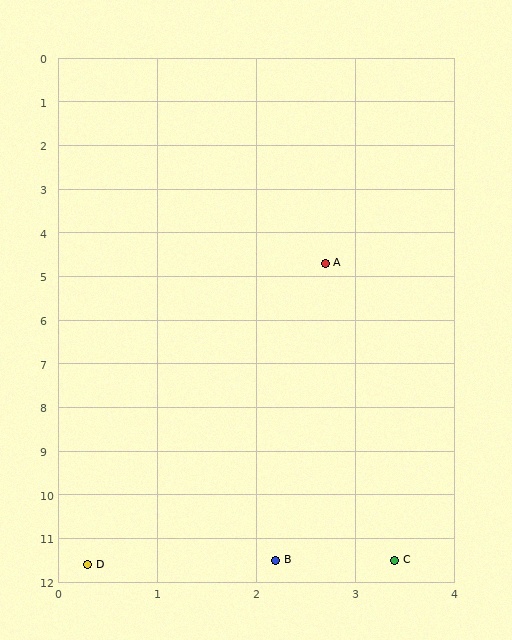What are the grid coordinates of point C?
Point C is at approximately (3.4, 11.5).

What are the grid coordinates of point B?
Point B is at approximately (2.2, 11.5).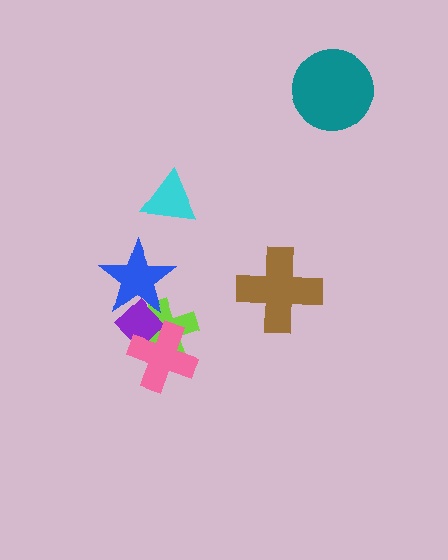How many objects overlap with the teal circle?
0 objects overlap with the teal circle.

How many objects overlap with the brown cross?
0 objects overlap with the brown cross.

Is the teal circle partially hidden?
No, no other shape covers it.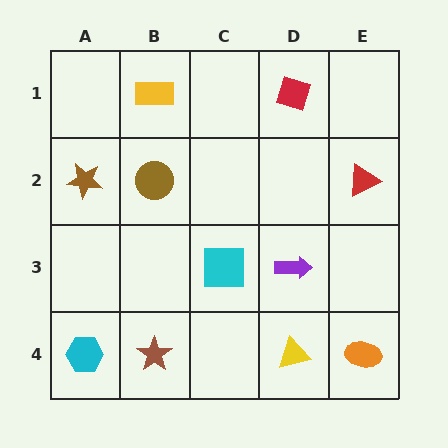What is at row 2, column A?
A brown star.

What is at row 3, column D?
A purple arrow.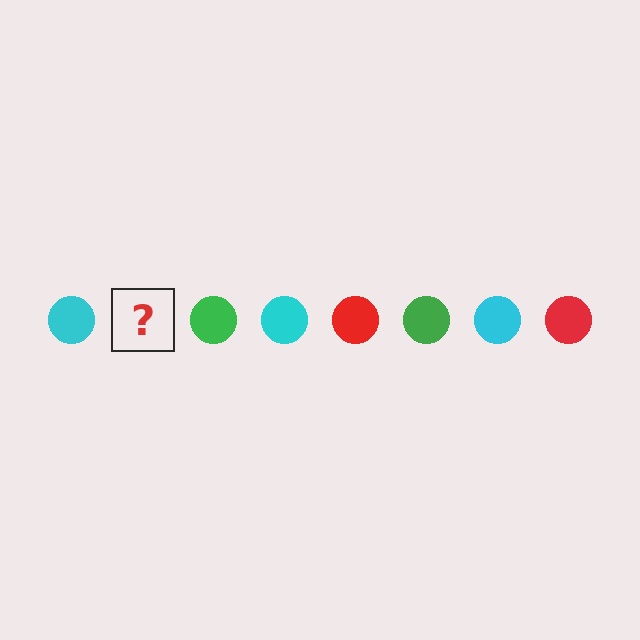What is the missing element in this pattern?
The missing element is a red circle.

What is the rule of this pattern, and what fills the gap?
The rule is that the pattern cycles through cyan, red, green circles. The gap should be filled with a red circle.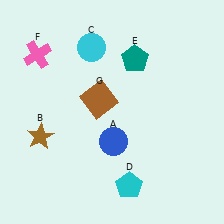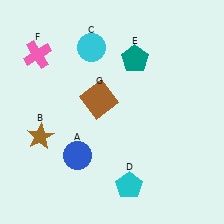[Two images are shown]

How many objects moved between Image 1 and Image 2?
1 object moved between the two images.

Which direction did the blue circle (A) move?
The blue circle (A) moved left.